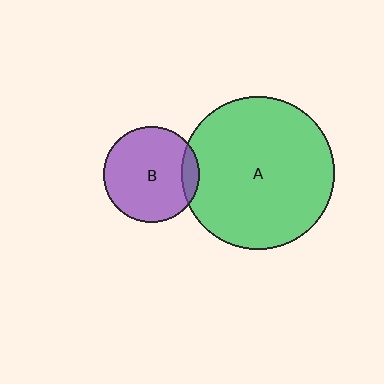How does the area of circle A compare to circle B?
Approximately 2.5 times.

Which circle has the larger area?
Circle A (green).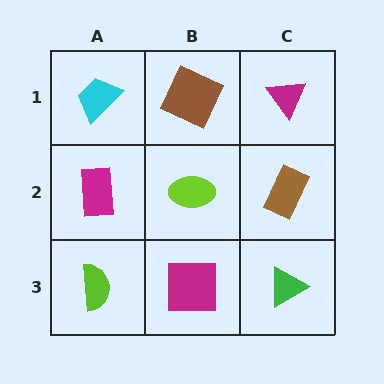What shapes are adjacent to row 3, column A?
A magenta rectangle (row 2, column A), a magenta square (row 3, column B).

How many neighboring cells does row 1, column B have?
3.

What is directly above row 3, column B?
A lime ellipse.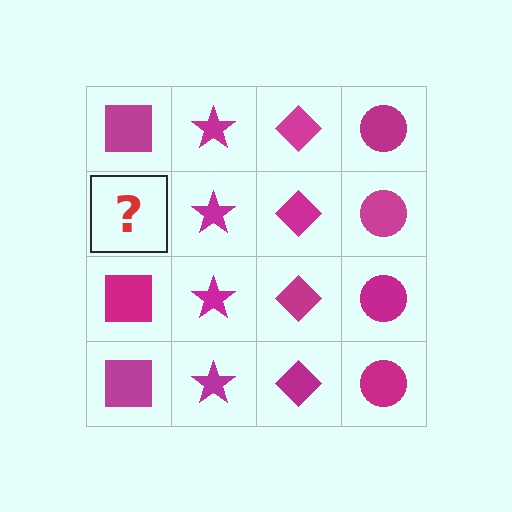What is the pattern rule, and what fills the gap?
The rule is that each column has a consistent shape. The gap should be filled with a magenta square.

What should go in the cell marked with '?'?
The missing cell should contain a magenta square.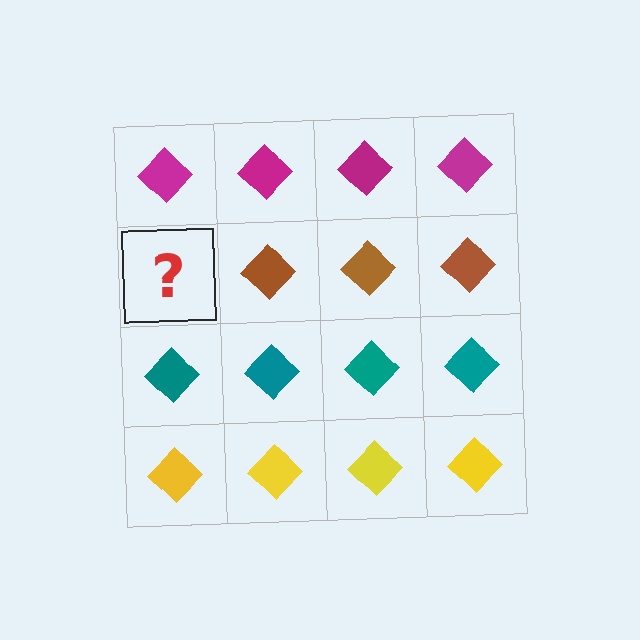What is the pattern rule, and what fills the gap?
The rule is that each row has a consistent color. The gap should be filled with a brown diamond.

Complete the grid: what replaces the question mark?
The question mark should be replaced with a brown diamond.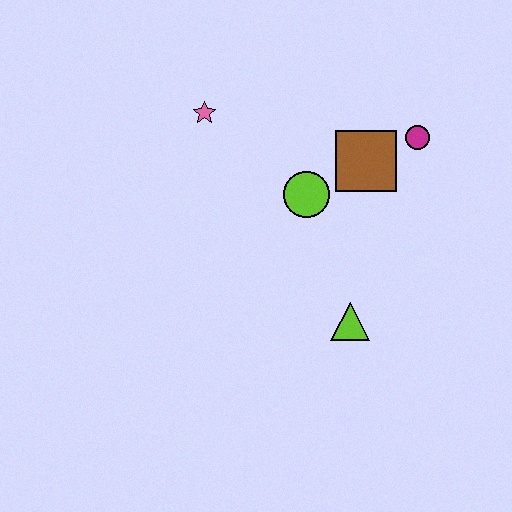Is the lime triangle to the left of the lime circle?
No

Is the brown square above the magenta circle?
No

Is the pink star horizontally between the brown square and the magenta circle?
No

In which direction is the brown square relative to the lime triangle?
The brown square is above the lime triangle.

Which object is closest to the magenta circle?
The brown square is closest to the magenta circle.